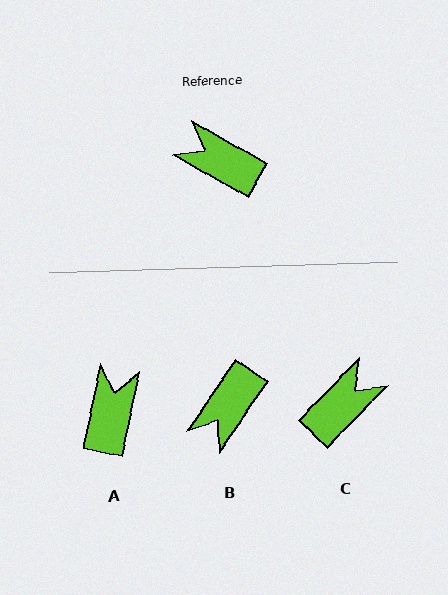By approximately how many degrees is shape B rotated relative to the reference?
Approximately 85 degrees counter-clockwise.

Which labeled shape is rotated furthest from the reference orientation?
C, about 105 degrees away.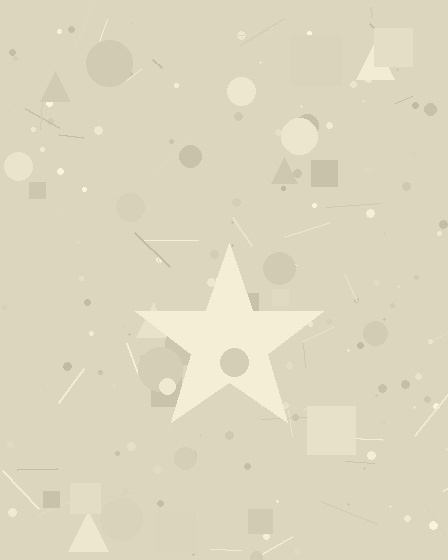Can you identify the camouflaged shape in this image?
The camouflaged shape is a star.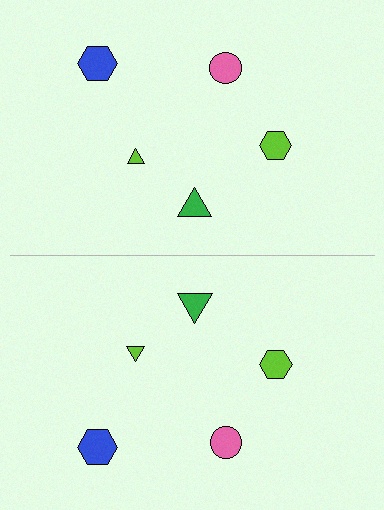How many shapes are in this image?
There are 10 shapes in this image.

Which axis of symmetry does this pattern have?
The pattern has a horizontal axis of symmetry running through the center of the image.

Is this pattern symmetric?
Yes, this pattern has bilateral (reflection) symmetry.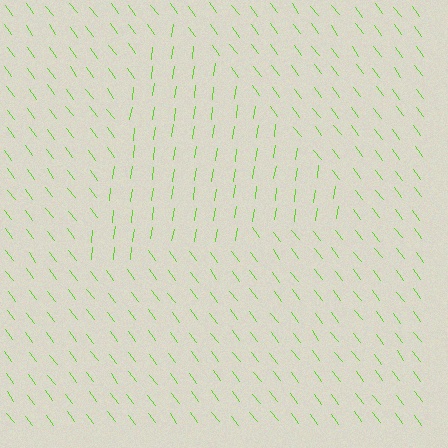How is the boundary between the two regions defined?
The boundary is defined purely by a change in line orientation (approximately 45 degrees difference). All lines are the same color and thickness.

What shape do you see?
I see a triangle.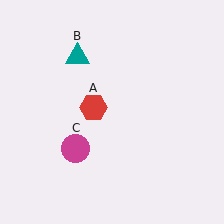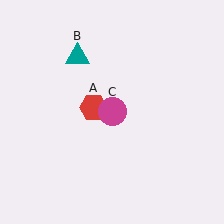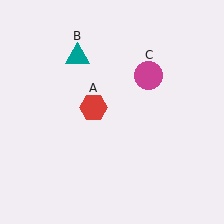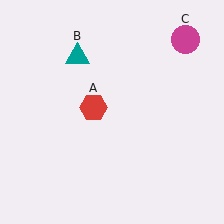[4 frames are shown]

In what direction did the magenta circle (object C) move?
The magenta circle (object C) moved up and to the right.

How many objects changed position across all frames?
1 object changed position: magenta circle (object C).